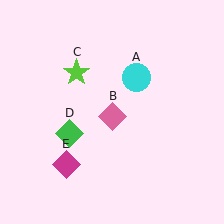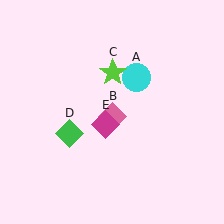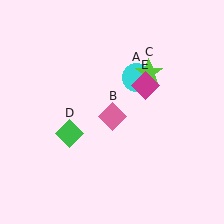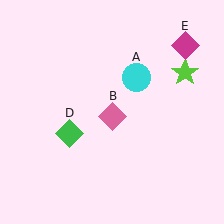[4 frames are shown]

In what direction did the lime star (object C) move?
The lime star (object C) moved right.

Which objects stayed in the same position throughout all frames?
Cyan circle (object A) and pink diamond (object B) and green diamond (object D) remained stationary.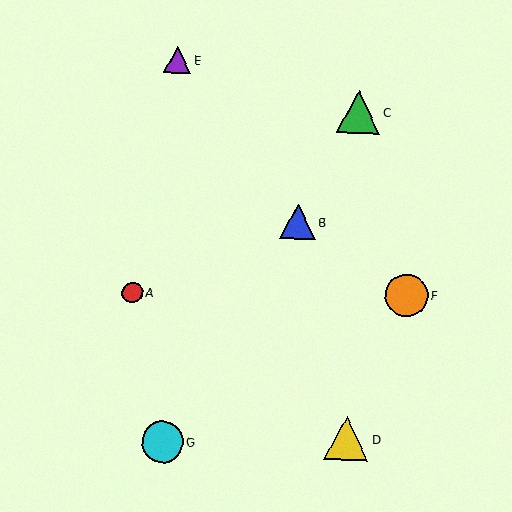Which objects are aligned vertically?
Objects E, G are aligned vertically.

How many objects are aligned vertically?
2 objects (E, G) are aligned vertically.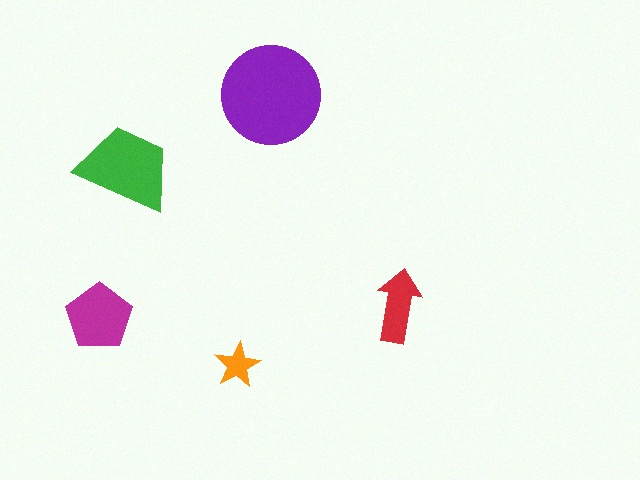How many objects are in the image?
There are 5 objects in the image.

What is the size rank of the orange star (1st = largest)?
5th.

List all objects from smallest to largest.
The orange star, the red arrow, the magenta pentagon, the green trapezoid, the purple circle.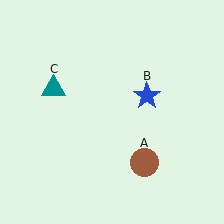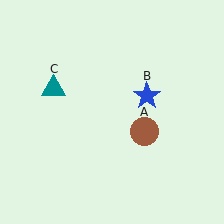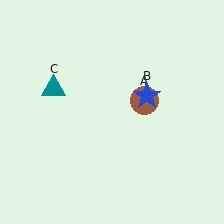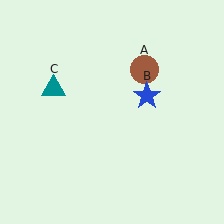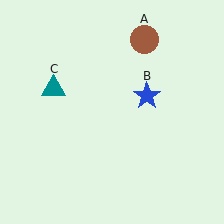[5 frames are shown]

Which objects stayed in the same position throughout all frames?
Blue star (object B) and teal triangle (object C) remained stationary.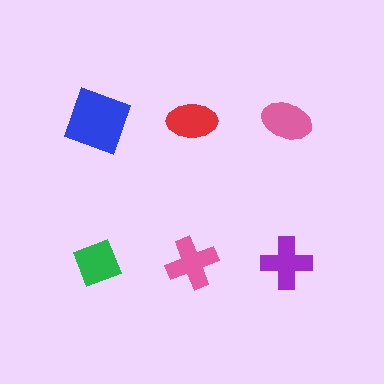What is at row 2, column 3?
A purple cross.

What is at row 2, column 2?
A pink cross.